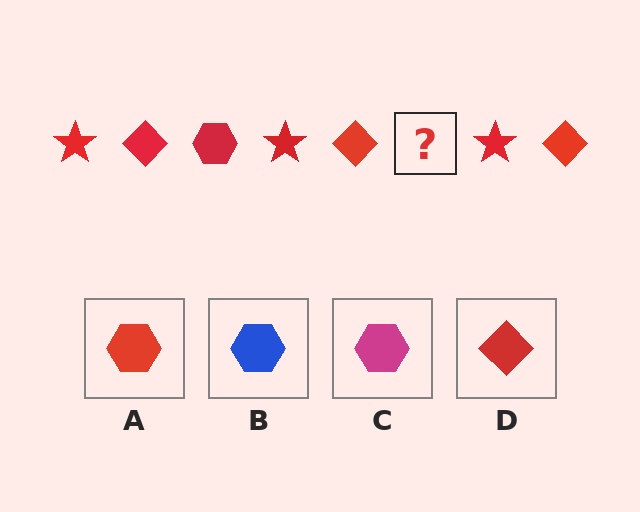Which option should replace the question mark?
Option A.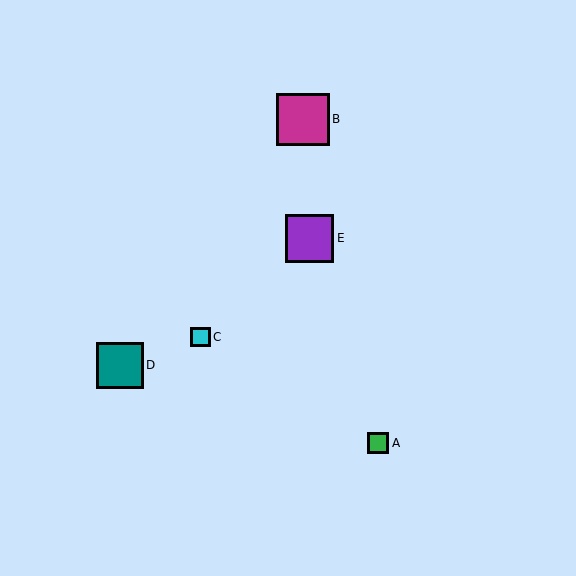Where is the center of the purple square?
The center of the purple square is at (309, 238).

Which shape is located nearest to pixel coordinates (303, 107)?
The magenta square (labeled B) at (303, 119) is nearest to that location.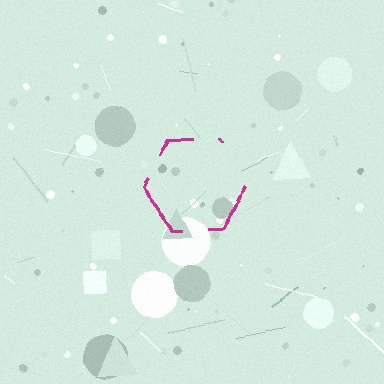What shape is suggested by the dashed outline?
The dashed outline suggests a hexagon.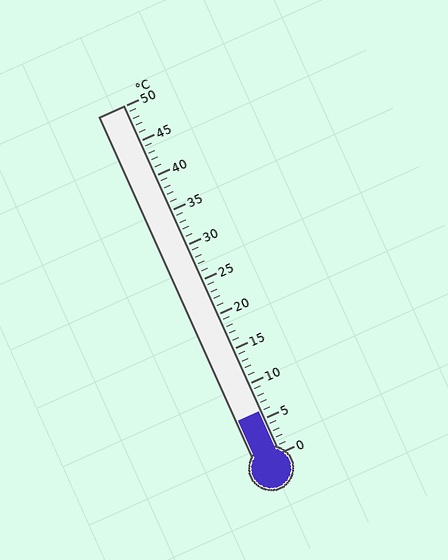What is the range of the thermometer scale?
The thermometer scale ranges from 0°C to 50°C.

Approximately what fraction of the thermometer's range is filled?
The thermometer is filled to approximately 10% of its range.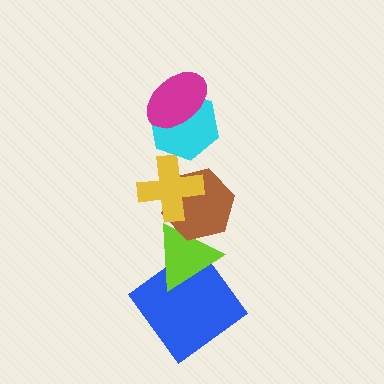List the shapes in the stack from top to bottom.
From top to bottom: the magenta ellipse, the cyan hexagon, the yellow cross, the brown hexagon, the lime triangle, the blue diamond.